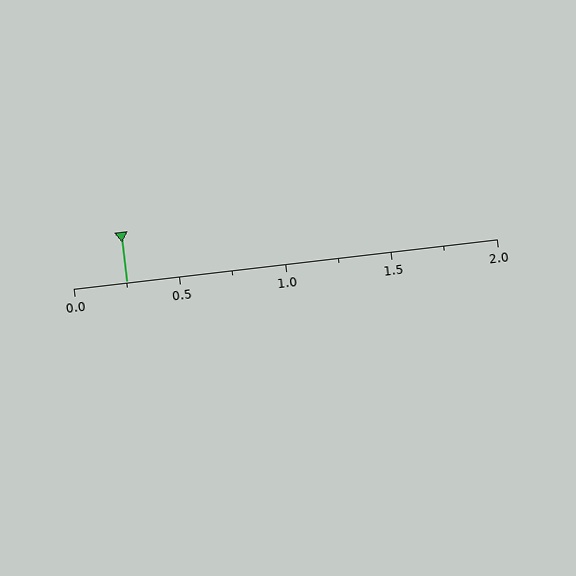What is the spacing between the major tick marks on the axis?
The major ticks are spaced 0.5 apart.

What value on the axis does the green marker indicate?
The marker indicates approximately 0.25.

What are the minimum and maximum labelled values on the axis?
The axis runs from 0.0 to 2.0.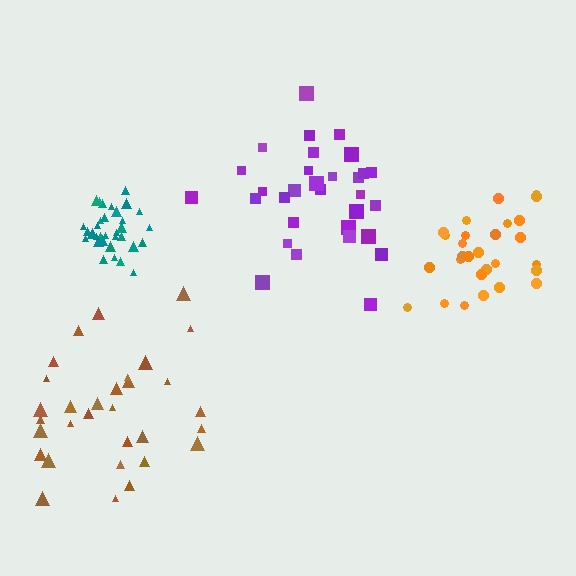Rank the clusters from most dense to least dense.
teal, orange, purple, brown.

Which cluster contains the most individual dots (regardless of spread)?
Teal (33).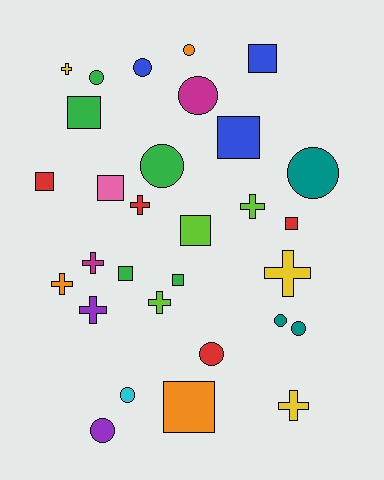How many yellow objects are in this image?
There are 3 yellow objects.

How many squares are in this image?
There are 10 squares.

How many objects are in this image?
There are 30 objects.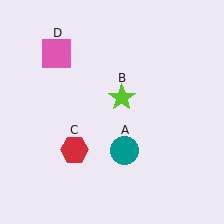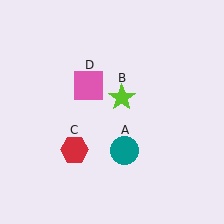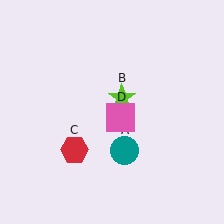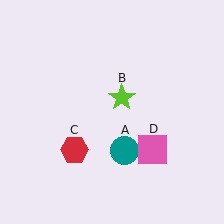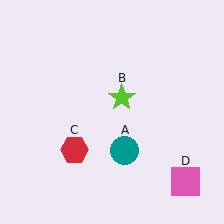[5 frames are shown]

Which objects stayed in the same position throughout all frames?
Teal circle (object A) and lime star (object B) and red hexagon (object C) remained stationary.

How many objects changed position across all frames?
1 object changed position: pink square (object D).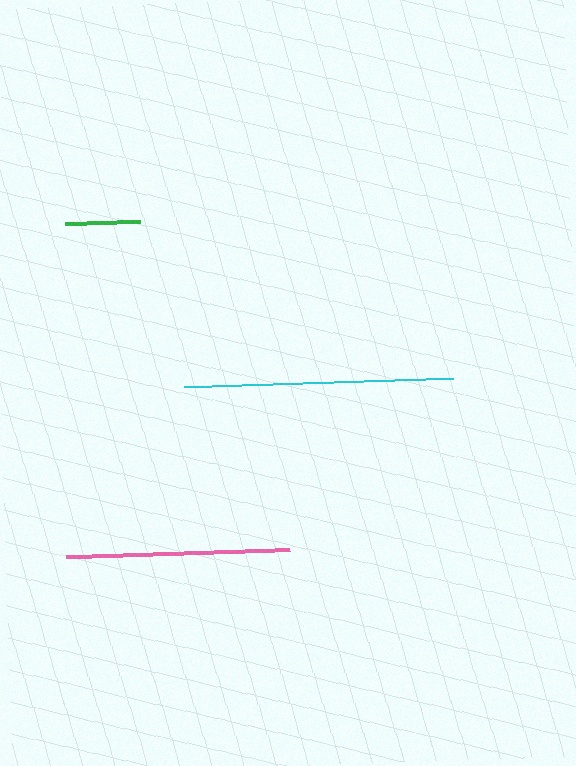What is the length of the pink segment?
The pink segment is approximately 224 pixels long.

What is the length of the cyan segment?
The cyan segment is approximately 269 pixels long.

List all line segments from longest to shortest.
From longest to shortest: cyan, pink, green.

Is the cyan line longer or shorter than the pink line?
The cyan line is longer than the pink line.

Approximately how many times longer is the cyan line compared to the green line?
The cyan line is approximately 3.6 times the length of the green line.